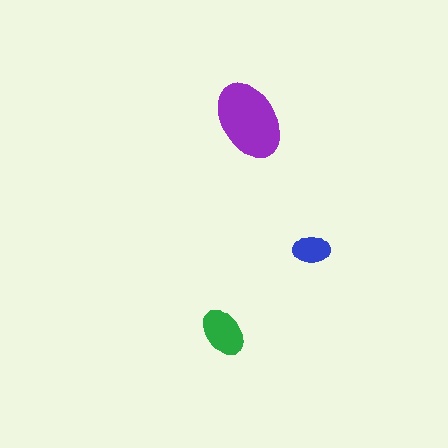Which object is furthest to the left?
The green ellipse is leftmost.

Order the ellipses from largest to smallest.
the purple one, the green one, the blue one.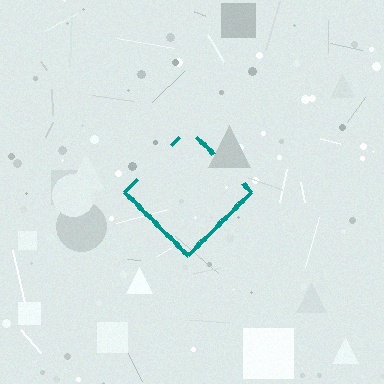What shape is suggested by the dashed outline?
The dashed outline suggests a diamond.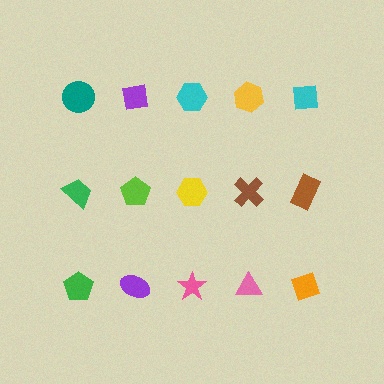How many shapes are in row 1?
5 shapes.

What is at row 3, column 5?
An orange diamond.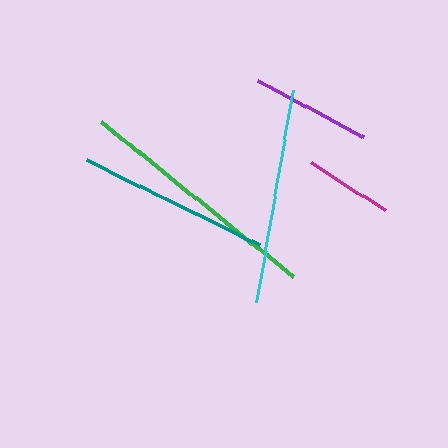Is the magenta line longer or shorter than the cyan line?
The cyan line is longer than the magenta line.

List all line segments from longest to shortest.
From longest to shortest: green, cyan, teal, purple, magenta.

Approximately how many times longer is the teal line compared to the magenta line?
The teal line is approximately 2.2 times the length of the magenta line.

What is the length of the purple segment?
The purple segment is approximately 120 pixels long.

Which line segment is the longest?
The green line is the longest at approximately 246 pixels.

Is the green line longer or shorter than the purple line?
The green line is longer than the purple line.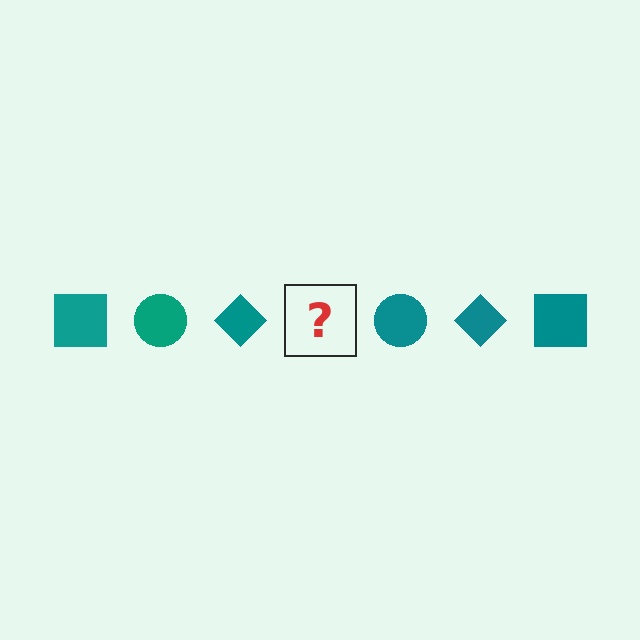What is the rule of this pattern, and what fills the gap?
The rule is that the pattern cycles through square, circle, diamond shapes in teal. The gap should be filled with a teal square.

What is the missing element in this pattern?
The missing element is a teal square.